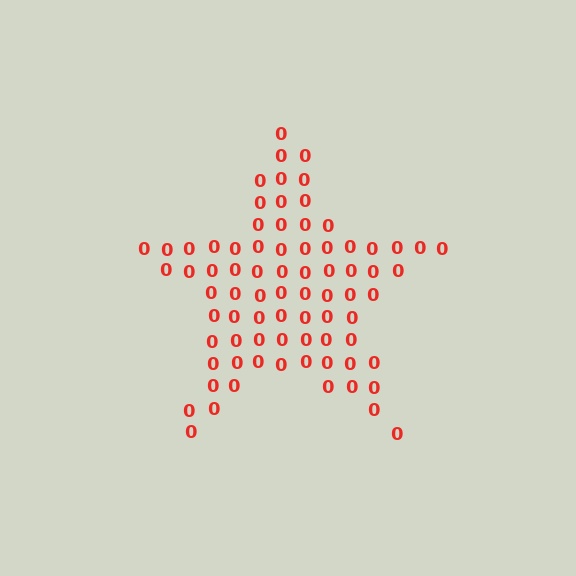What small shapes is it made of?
It is made of small digit 0's.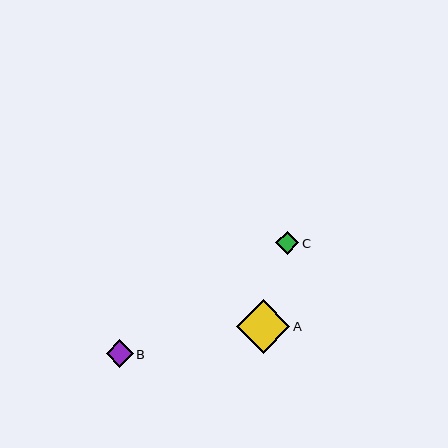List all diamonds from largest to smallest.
From largest to smallest: A, B, C.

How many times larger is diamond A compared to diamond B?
Diamond A is approximately 1.9 times the size of diamond B.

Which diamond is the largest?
Diamond A is the largest with a size of approximately 53 pixels.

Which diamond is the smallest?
Diamond C is the smallest with a size of approximately 23 pixels.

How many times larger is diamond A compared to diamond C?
Diamond A is approximately 2.3 times the size of diamond C.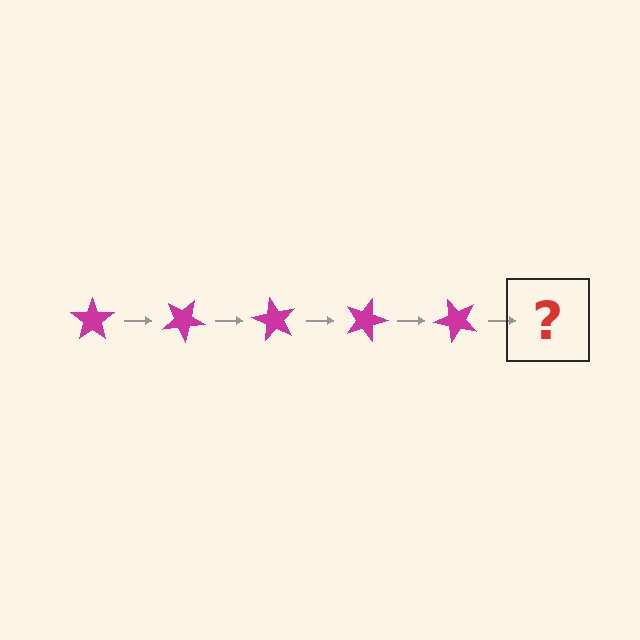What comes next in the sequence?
The next element should be a magenta star rotated 150 degrees.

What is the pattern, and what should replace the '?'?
The pattern is that the star rotates 30 degrees each step. The '?' should be a magenta star rotated 150 degrees.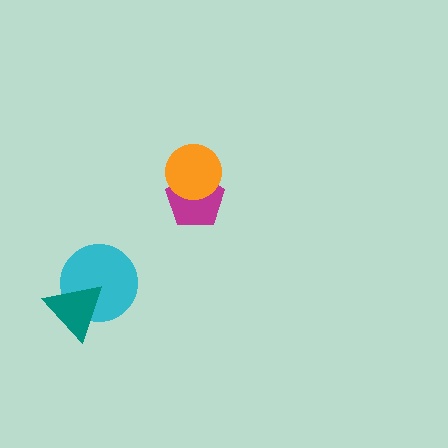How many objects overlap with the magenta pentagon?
1 object overlaps with the magenta pentagon.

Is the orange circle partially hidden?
No, no other shape covers it.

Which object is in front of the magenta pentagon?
The orange circle is in front of the magenta pentagon.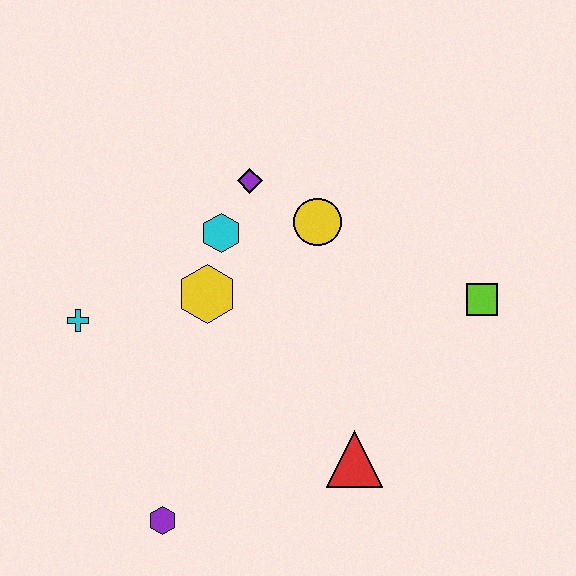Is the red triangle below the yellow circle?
Yes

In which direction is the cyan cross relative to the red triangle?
The cyan cross is to the left of the red triangle.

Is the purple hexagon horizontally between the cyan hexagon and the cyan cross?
Yes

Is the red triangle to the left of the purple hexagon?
No